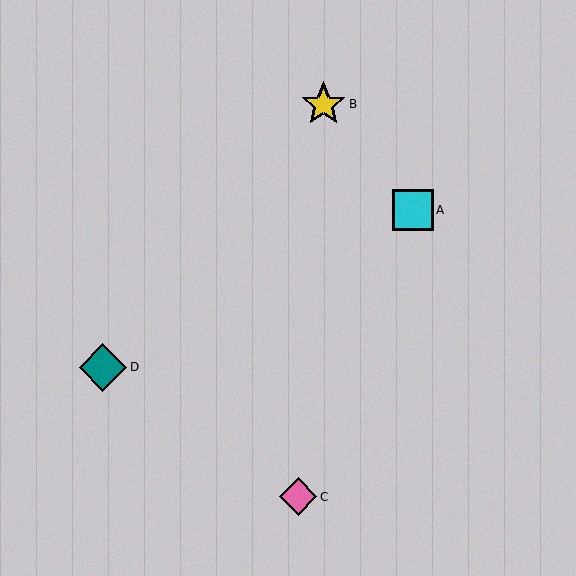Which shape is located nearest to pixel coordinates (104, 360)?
The teal diamond (labeled D) at (103, 367) is nearest to that location.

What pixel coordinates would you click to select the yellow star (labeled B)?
Click at (324, 104) to select the yellow star B.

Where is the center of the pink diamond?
The center of the pink diamond is at (298, 497).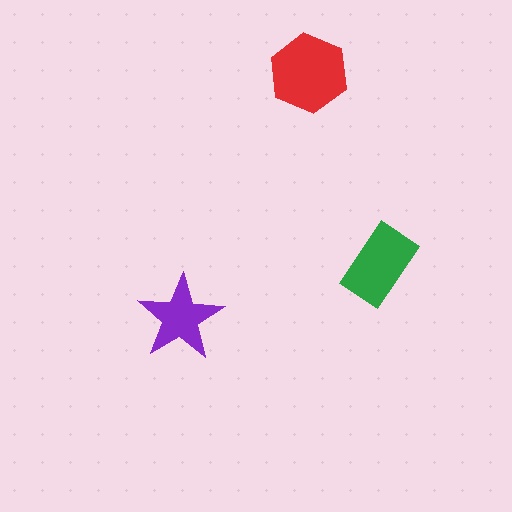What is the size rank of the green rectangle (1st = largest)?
2nd.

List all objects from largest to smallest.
The red hexagon, the green rectangle, the purple star.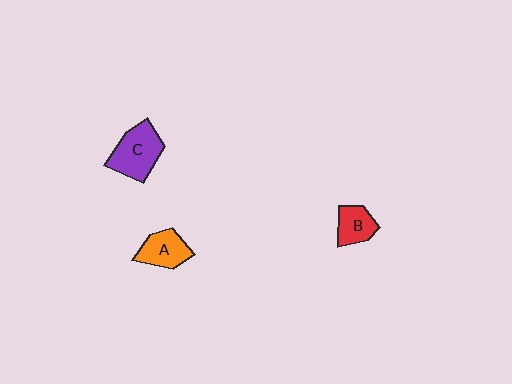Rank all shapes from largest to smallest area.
From largest to smallest: C (purple), A (orange), B (red).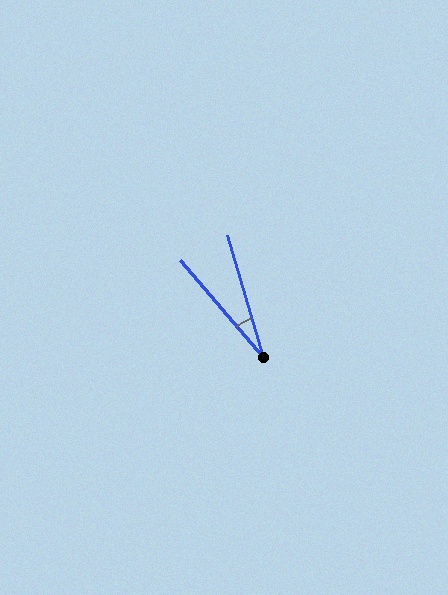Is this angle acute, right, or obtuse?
It is acute.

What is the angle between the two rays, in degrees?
Approximately 24 degrees.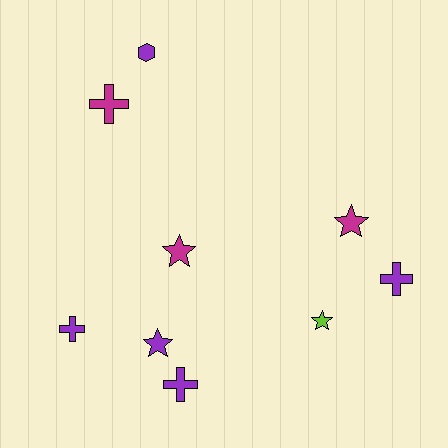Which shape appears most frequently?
Cross, with 4 objects.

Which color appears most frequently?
Purple, with 5 objects.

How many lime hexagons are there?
There are no lime hexagons.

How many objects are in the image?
There are 9 objects.